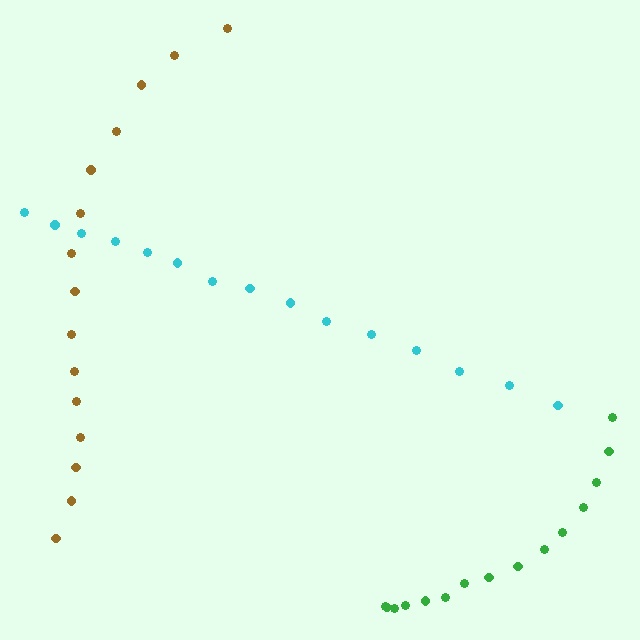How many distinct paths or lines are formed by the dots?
There are 3 distinct paths.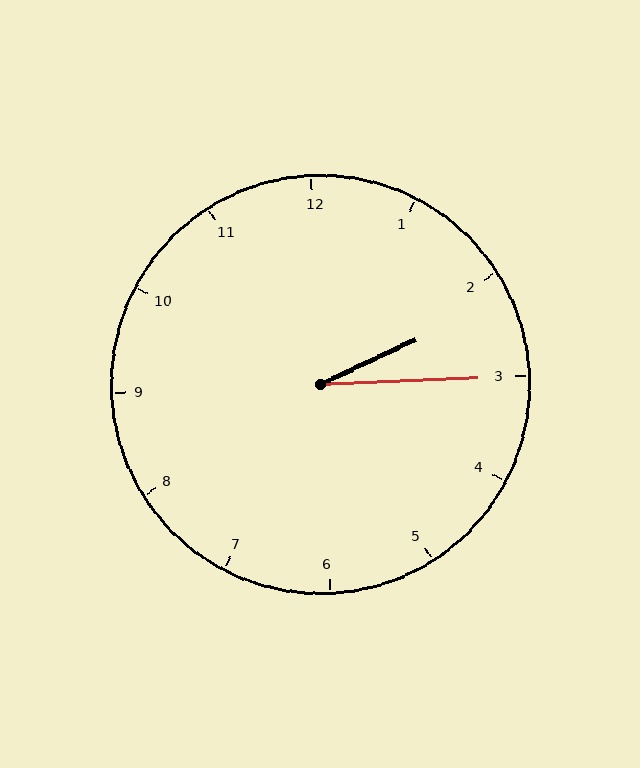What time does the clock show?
2:15.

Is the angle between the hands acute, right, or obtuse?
It is acute.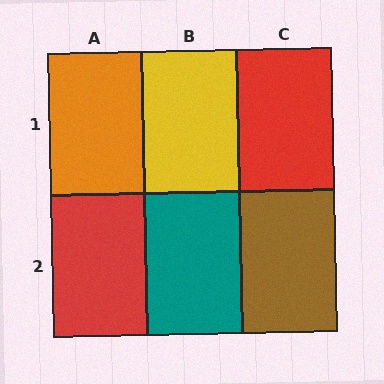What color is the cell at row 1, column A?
Orange.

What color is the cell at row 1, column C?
Red.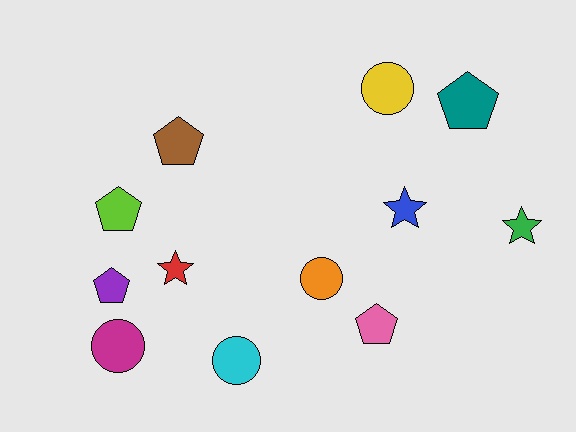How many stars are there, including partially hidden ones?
There are 3 stars.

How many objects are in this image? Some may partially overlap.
There are 12 objects.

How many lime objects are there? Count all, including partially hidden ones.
There is 1 lime object.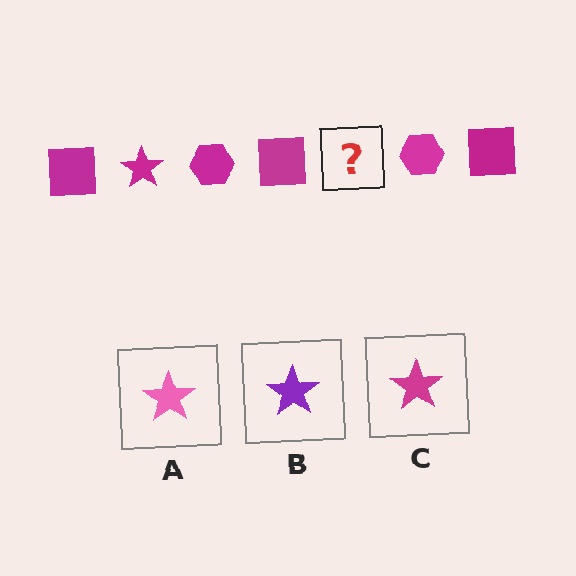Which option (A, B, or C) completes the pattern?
C.